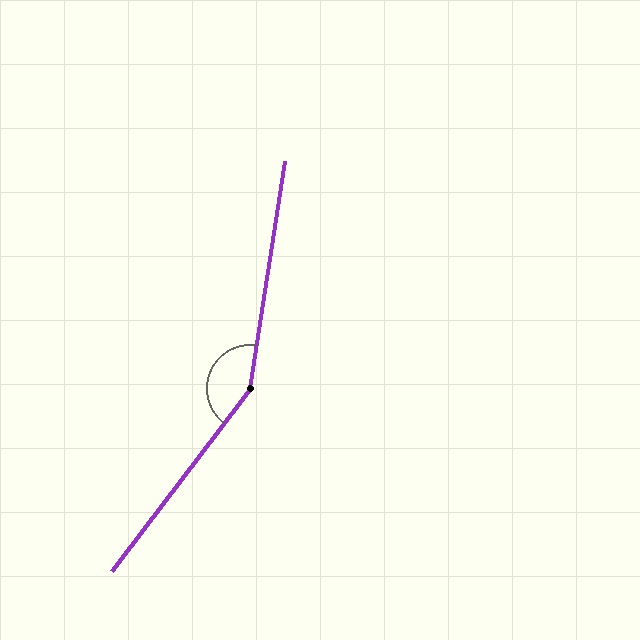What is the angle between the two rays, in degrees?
Approximately 151 degrees.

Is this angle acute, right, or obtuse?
It is obtuse.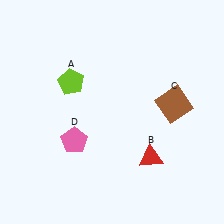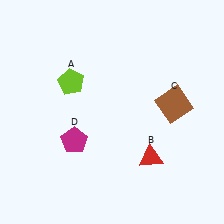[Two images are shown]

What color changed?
The pentagon (D) changed from pink in Image 1 to magenta in Image 2.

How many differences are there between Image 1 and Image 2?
There is 1 difference between the two images.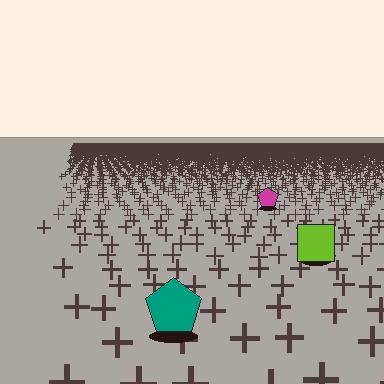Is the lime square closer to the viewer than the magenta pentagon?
Yes. The lime square is closer — you can tell from the texture gradient: the ground texture is coarser near it.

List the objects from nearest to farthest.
From nearest to farthest: the teal pentagon, the lime square, the magenta pentagon.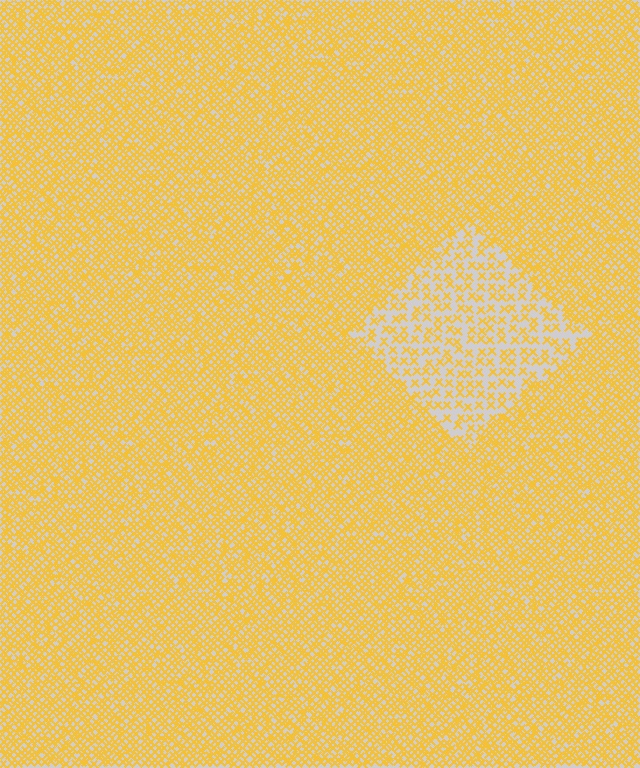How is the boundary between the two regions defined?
The boundary is defined by a change in element density (approximately 2.4x ratio). All elements are the same color, size, and shape.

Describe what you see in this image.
The image contains small yellow elements arranged at two different densities. A diamond-shaped region is visible where the elements are less densely packed than the surrounding area.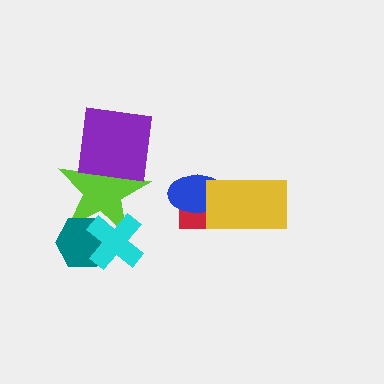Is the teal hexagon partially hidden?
Yes, it is partially covered by another shape.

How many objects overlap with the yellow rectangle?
2 objects overlap with the yellow rectangle.